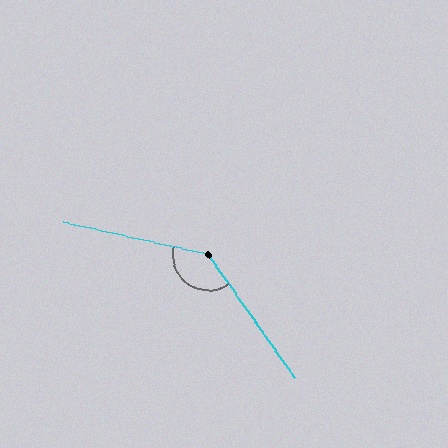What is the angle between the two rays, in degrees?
Approximately 137 degrees.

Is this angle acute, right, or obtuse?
It is obtuse.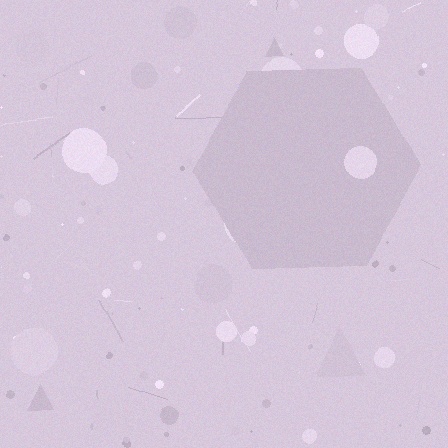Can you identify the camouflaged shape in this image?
The camouflaged shape is a hexagon.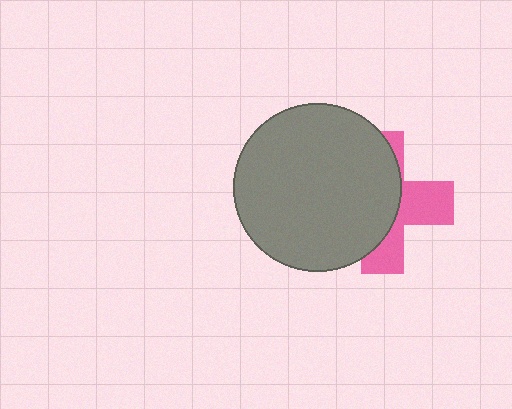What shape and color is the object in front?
The object in front is a gray circle.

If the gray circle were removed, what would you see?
You would see the complete pink cross.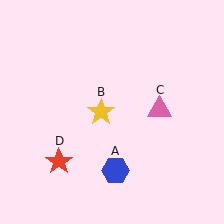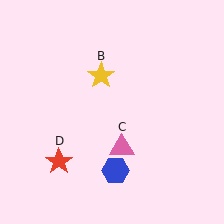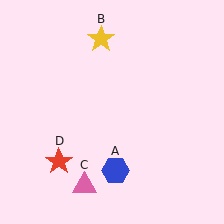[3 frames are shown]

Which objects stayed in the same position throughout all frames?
Blue hexagon (object A) and red star (object D) remained stationary.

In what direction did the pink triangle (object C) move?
The pink triangle (object C) moved down and to the left.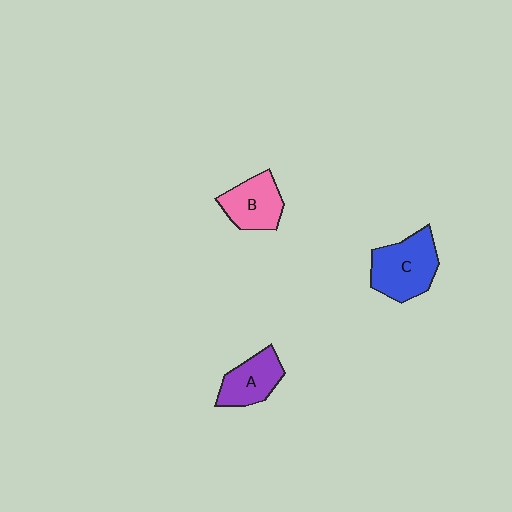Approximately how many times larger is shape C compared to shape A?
Approximately 1.4 times.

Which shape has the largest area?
Shape C (blue).